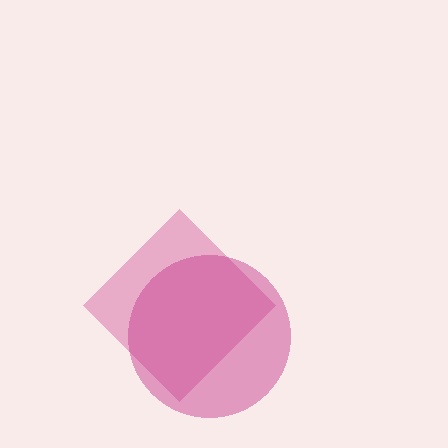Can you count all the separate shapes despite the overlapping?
Yes, there are 2 separate shapes.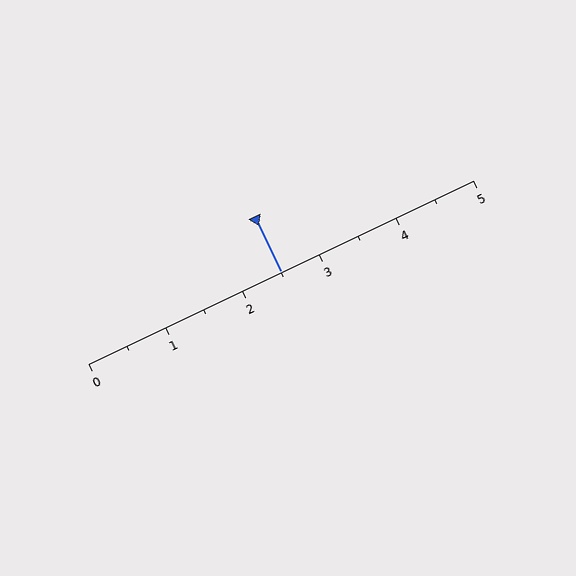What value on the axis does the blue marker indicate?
The marker indicates approximately 2.5.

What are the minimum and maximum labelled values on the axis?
The axis runs from 0 to 5.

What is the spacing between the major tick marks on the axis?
The major ticks are spaced 1 apart.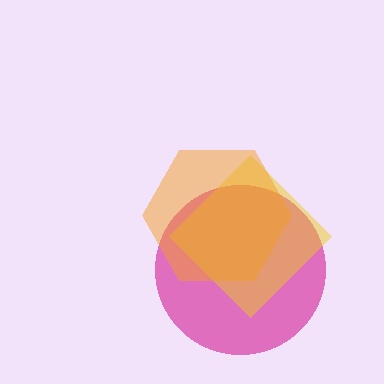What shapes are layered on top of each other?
The layered shapes are: a magenta circle, a yellow diamond, an orange hexagon.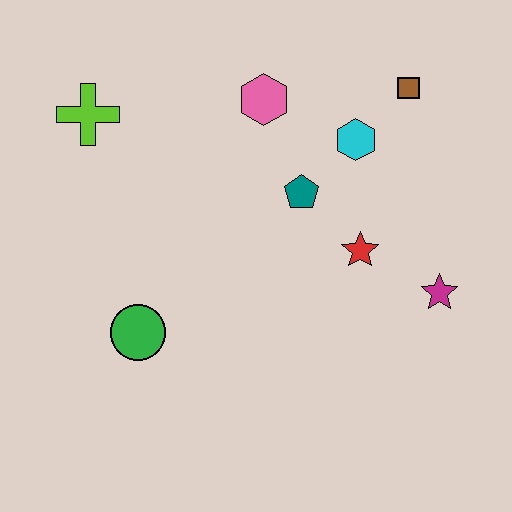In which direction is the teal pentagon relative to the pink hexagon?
The teal pentagon is below the pink hexagon.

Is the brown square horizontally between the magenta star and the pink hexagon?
Yes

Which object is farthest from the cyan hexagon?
The green circle is farthest from the cyan hexagon.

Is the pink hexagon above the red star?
Yes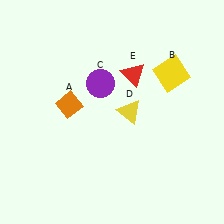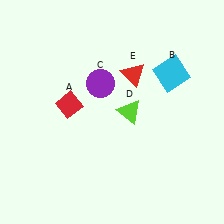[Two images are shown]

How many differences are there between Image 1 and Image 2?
There are 3 differences between the two images.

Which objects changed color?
A changed from orange to red. B changed from yellow to cyan. D changed from yellow to lime.